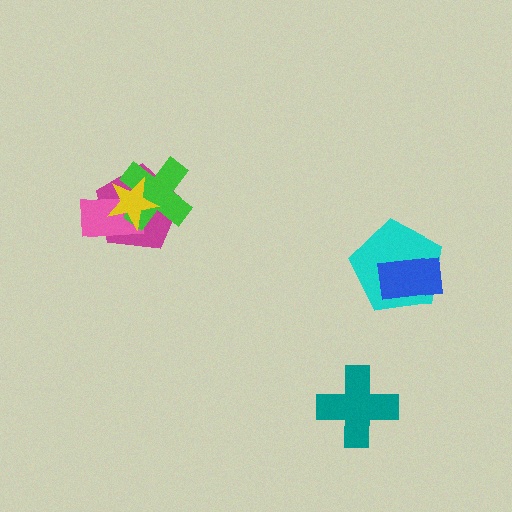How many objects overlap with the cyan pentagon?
1 object overlaps with the cyan pentagon.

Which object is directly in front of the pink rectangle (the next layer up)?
The green cross is directly in front of the pink rectangle.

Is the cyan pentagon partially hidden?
Yes, it is partially covered by another shape.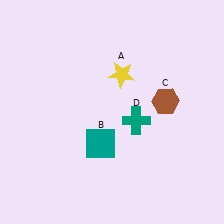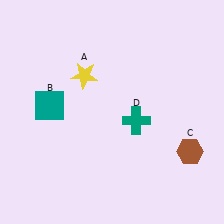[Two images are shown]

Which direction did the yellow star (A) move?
The yellow star (A) moved left.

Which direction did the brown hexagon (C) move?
The brown hexagon (C) moved down.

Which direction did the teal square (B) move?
The teal square (B) moved left.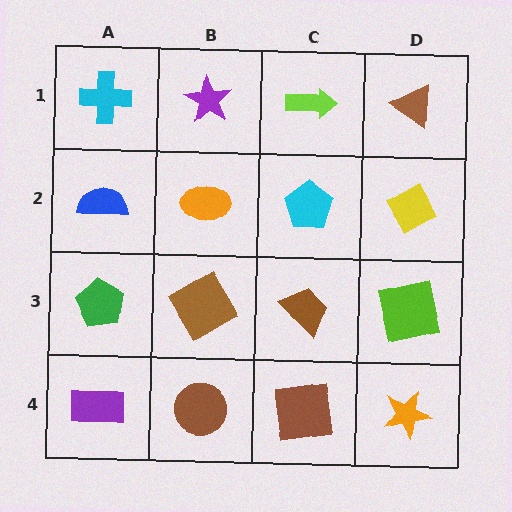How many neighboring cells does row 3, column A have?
3.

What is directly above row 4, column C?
A brown trapezoid.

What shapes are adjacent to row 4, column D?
A lime square (row 3, column D), a brown square (row 4, column C).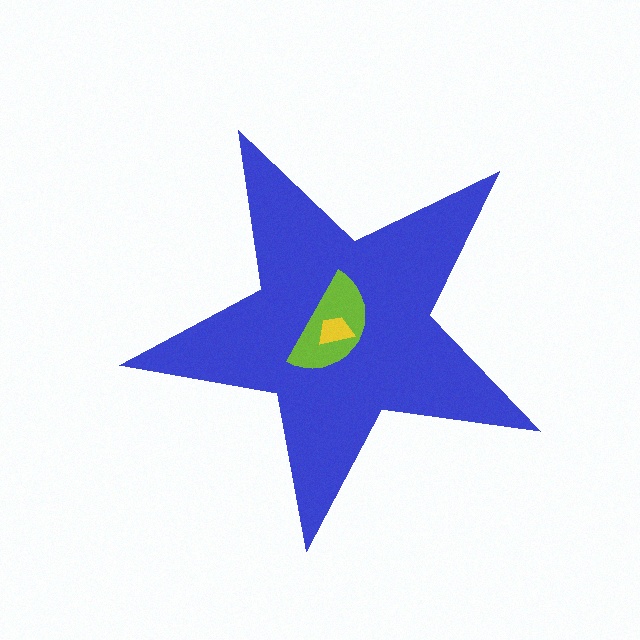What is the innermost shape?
The yellow trapezoid.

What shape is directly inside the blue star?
The lime semicircle.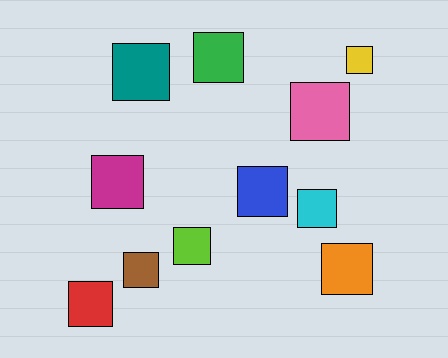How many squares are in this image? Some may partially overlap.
There are 11 squares.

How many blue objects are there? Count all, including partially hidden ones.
There is 1 blue object.